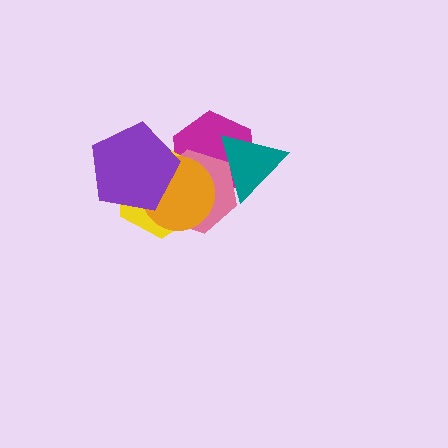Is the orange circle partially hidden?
Yes, it is partially covered by another shape.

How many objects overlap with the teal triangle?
2 objects overlap with the teal triangle.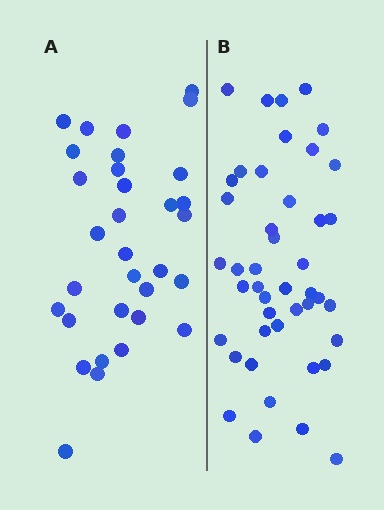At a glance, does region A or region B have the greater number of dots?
Region B (the right region) has more dots.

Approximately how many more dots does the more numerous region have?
Region B has roughly 12 or so more dots than region A.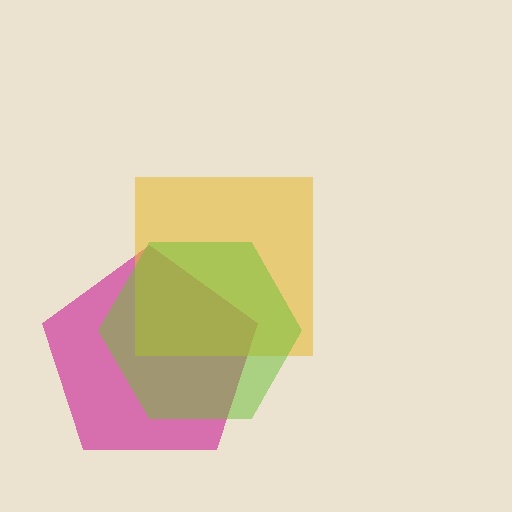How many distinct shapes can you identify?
There are 3 distinct shapes: a magenta pentagon, a yellow square, a lime hexagon.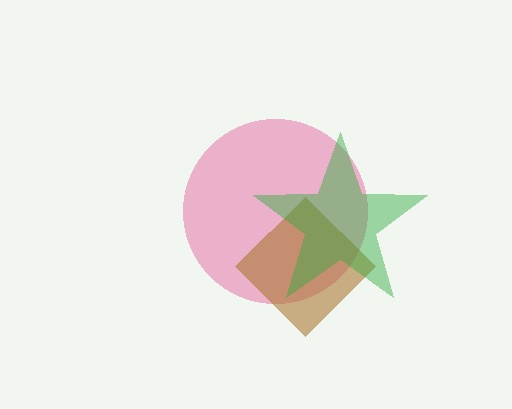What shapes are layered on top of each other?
The layered shapes are: a pink circle, a brown diamond, a green star.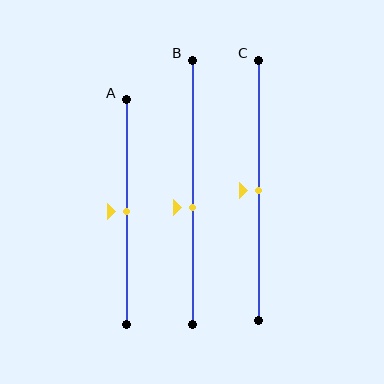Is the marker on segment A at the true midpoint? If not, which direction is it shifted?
Yes, the marker on segment A is at the true midpoint.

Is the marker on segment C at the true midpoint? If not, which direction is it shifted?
Yes, the marker on segment C is at the true midpoint.